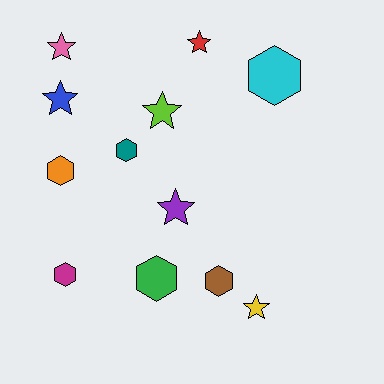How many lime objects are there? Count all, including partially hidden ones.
There is 1 lime object.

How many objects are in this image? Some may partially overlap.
There are 12 objects.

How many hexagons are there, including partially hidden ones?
There are 6 hexagons.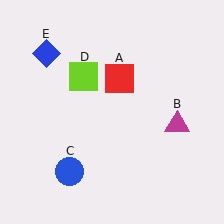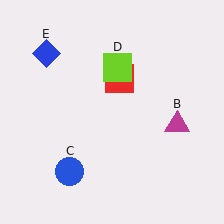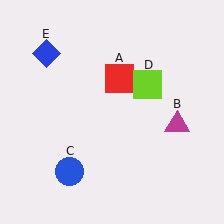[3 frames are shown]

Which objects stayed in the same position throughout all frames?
Red square (object A) and magenta triangle (object B) and blue circle (object C) and blue diamond (object E) remained stationary.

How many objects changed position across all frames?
1 object changed position: lime square (object D).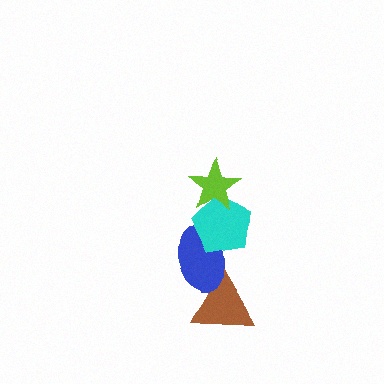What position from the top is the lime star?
The lime star is 1st from the top.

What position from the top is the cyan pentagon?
The cyan pentagon is 2nd from the top.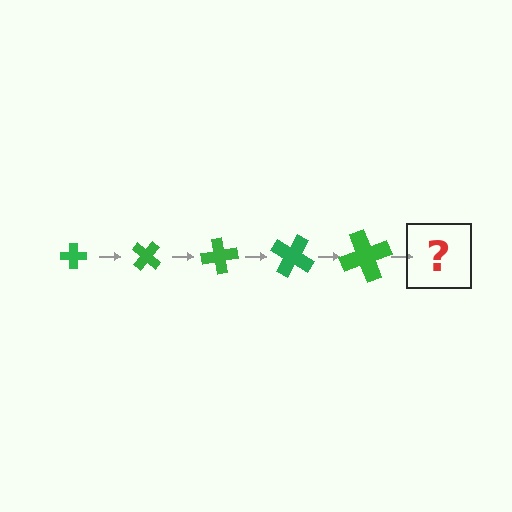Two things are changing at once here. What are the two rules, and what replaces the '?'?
The two rules are that the cross grows larger each step and it rotates 40 degrees each step. The '?' should be a cross, larger than the previous one and rotated 200 degrees from the start.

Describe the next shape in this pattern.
It should be a cross, larger than the previous one and rotated 200 degrees from the start.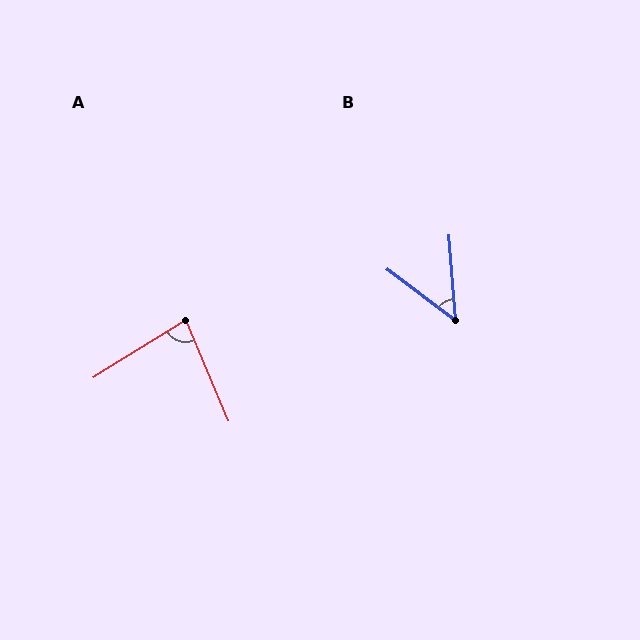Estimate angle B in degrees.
Approximately 49 degrees.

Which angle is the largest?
A, at approximately 81 degrees.